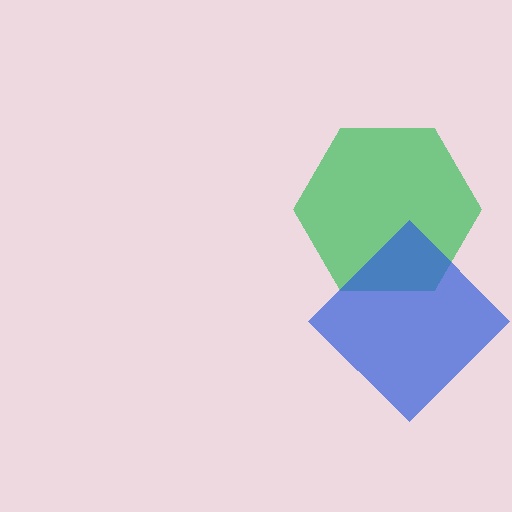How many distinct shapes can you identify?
There are 2 distinct shapes: a green hexagon, a blue diamond.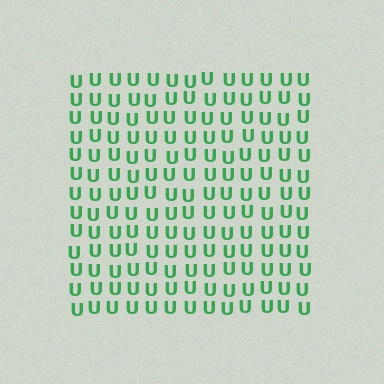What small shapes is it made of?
It is made of small letter U's.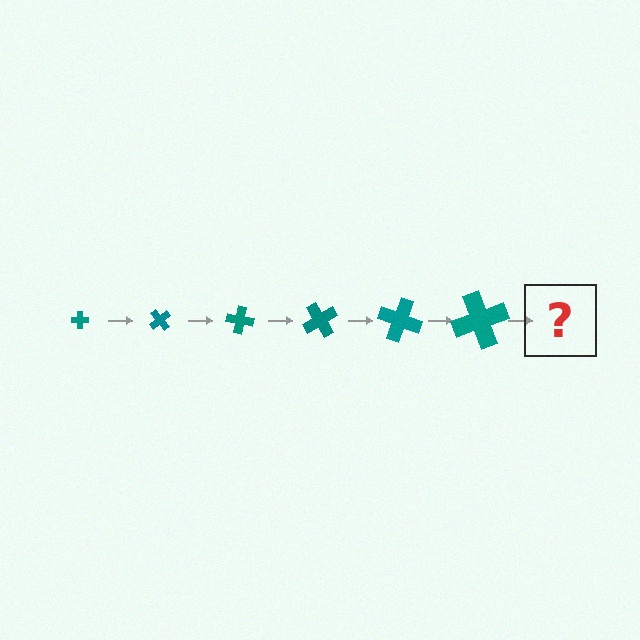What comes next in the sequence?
The next element should be a cross, larger than the previous one and rotated 300 degrees from the start.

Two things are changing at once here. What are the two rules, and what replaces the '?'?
The two rules are that the cross grows larger each step and it rotates 50 degrees each step. The '?' should be a cross, larger than the previous one and rotated 300 degrees from the start.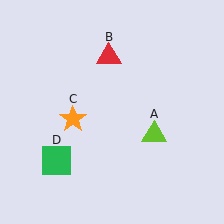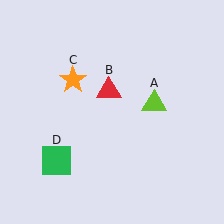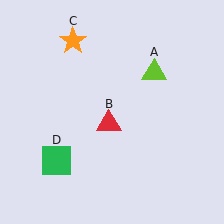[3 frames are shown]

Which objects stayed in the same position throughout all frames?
Green square (object D) remained stationary.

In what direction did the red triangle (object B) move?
The red triangle (object B) moved down.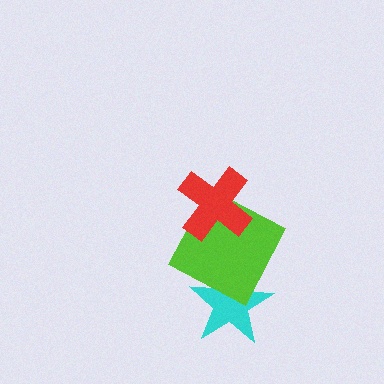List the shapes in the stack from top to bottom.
From top to bottom: the red cross, the lime square, the cyan star.